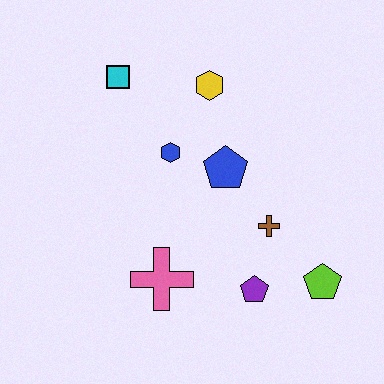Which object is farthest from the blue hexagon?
The lime pentagon is farthest from the blue hexagon.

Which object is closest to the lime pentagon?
The purple pentagon is closest to the lime pentagon.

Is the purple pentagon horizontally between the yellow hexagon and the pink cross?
No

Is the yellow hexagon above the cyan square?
No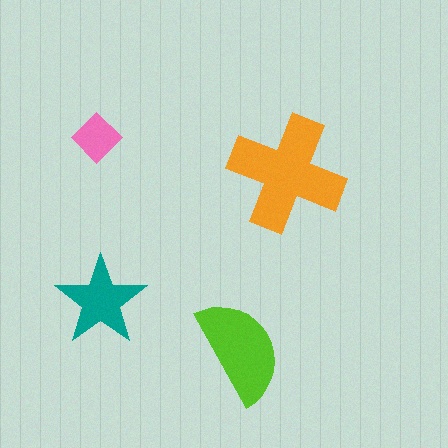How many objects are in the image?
There are 4 objects in the image.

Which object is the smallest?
The pink diamond.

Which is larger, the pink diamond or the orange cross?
The orange cross.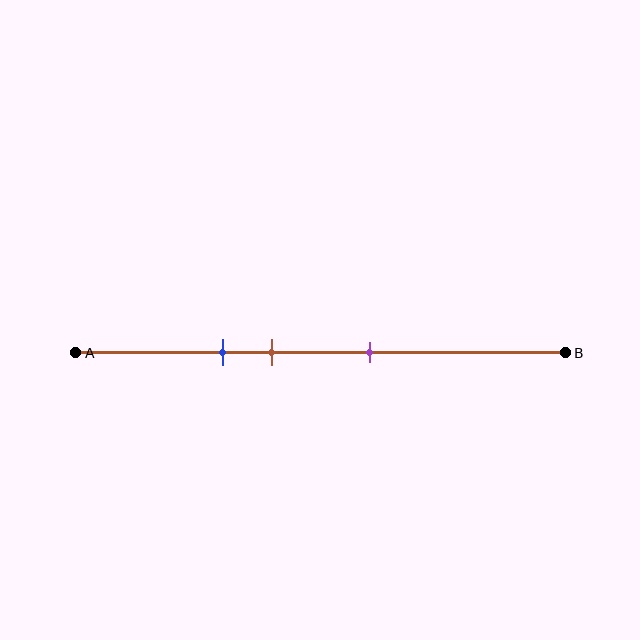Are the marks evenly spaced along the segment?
Yes, the marks are approximately evenly spaced.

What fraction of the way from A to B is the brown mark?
The brown mark is approximately 40% (0.4) of the way from A to B.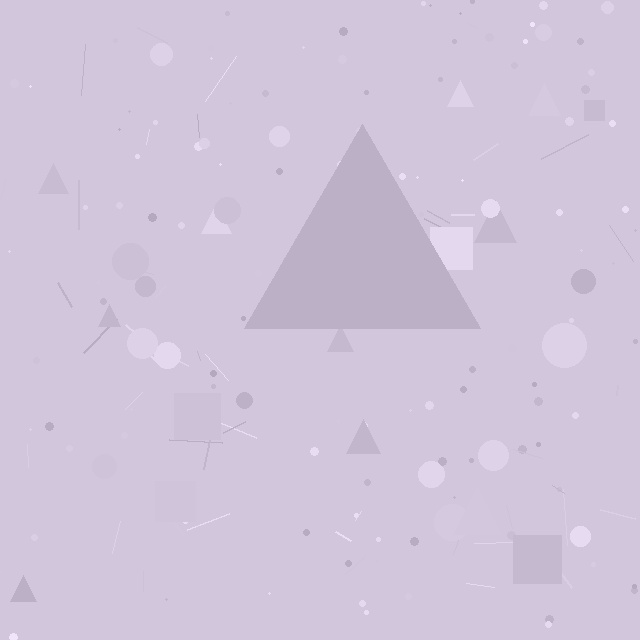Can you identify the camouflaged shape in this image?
The camouflaged shape is a triangle.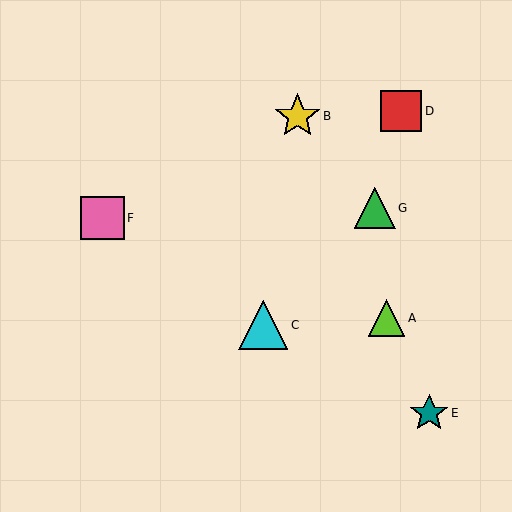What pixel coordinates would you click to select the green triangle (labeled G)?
Click at (375, 208) to select the green triangle G.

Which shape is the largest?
The cyan triangle (labeled C) is the largest.